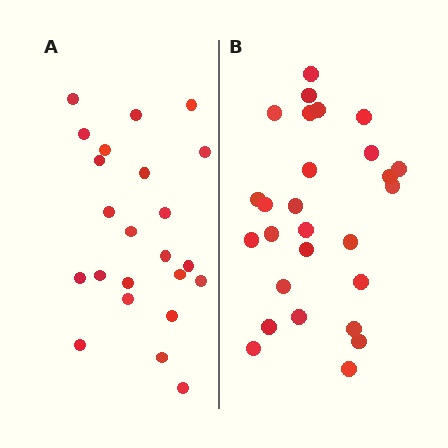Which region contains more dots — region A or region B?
Region B (the right region) has more dots.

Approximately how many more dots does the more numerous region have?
Region B has about 4 more dots than region A.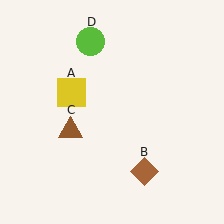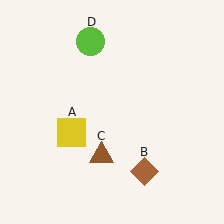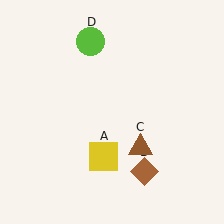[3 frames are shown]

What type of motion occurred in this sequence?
The yellow square (object A), brown triangle (object C) rotated counterclockwise around the center of the scene.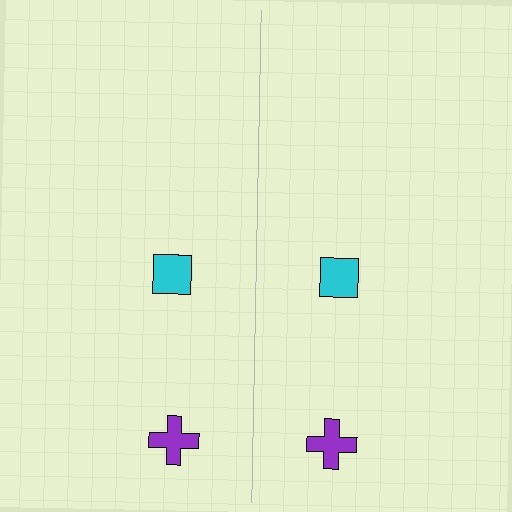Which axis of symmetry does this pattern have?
The pattern has a vertical axis of symmetry running through the center of the image.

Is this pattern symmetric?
Yes, this pattern has bilateral (reflection) symmetry.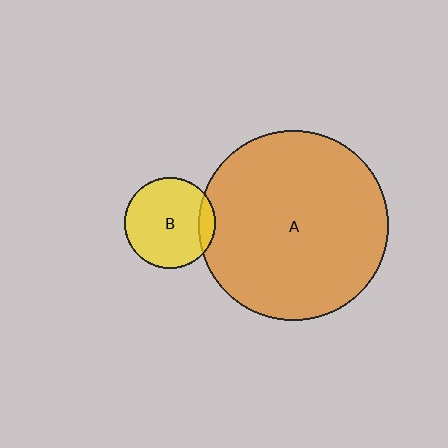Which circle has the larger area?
Circle A (orange).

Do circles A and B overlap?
Yes.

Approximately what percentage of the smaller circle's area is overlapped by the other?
Approximately 10%.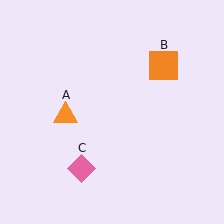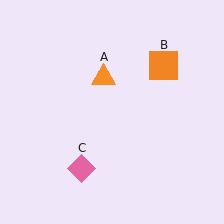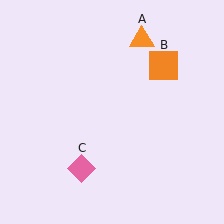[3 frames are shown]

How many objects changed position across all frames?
1 object changed position: orange triangle (object A).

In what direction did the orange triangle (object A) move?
The orange triangle (object A) moved up and to the right.